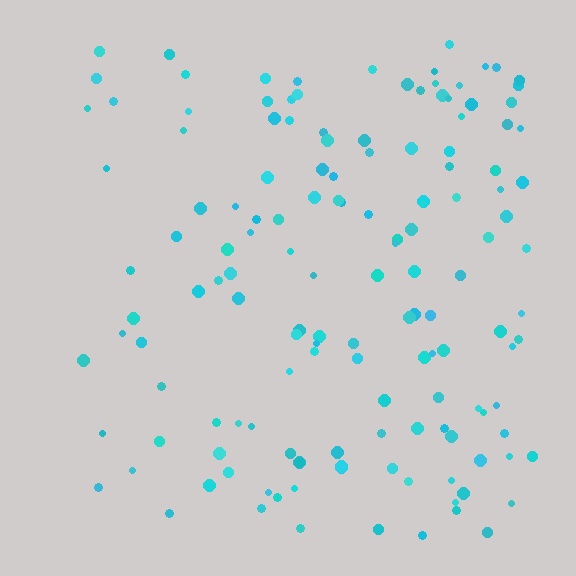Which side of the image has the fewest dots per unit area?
The left.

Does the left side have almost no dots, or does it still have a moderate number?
Still a moderate number, just noticeably fewer than the right.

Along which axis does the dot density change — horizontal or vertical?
Horizontal.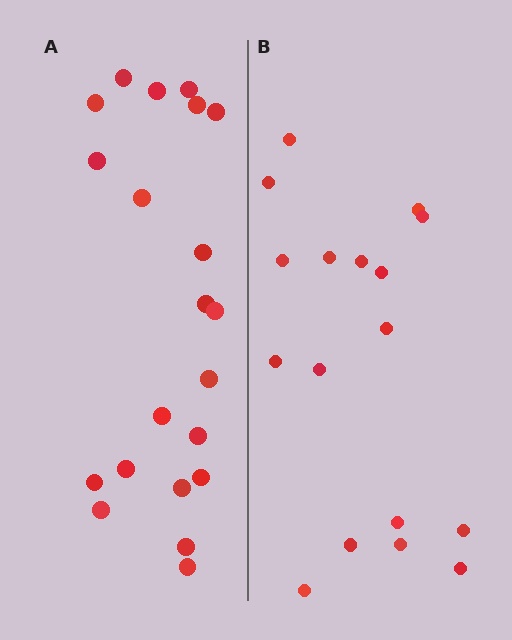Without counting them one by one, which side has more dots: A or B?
Region A (the left region) has more dots.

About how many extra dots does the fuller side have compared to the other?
Region A has about 4 more dots than region B.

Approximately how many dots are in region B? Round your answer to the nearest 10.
About 20 dots. (The exact count is 17, which rounds to 20.)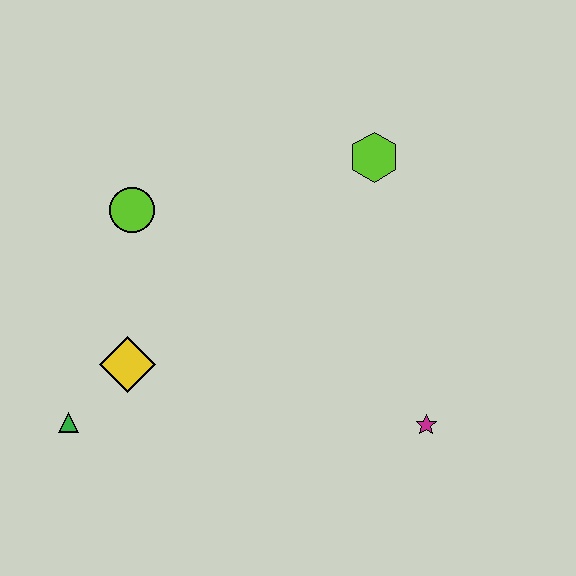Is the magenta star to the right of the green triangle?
Yes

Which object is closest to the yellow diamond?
The green triangle is closest to the yellow diamond.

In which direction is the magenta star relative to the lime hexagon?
The magenta star is below the lime hexagon.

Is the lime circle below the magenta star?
No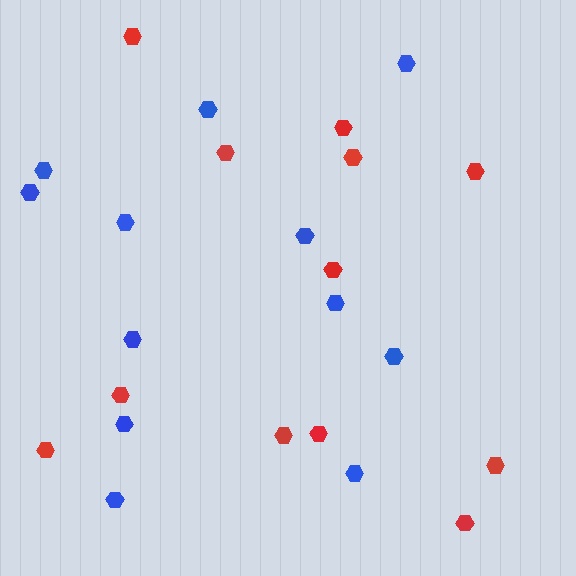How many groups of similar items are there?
There are 2 groups: one group of blue hexagons (12) and one group of red hexagons (12).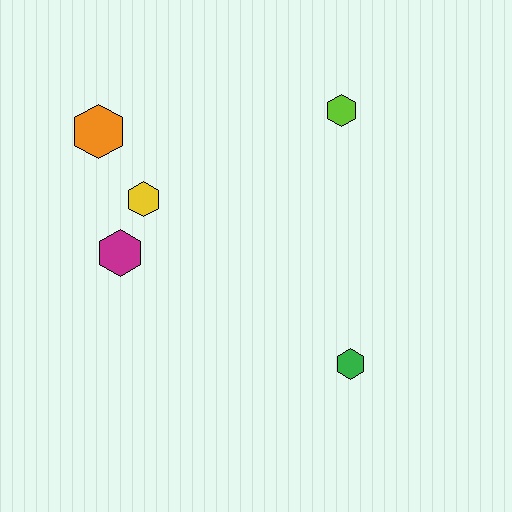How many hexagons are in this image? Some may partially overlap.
There are 5 hexagons.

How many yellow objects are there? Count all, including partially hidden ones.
There is 1 yellow object.